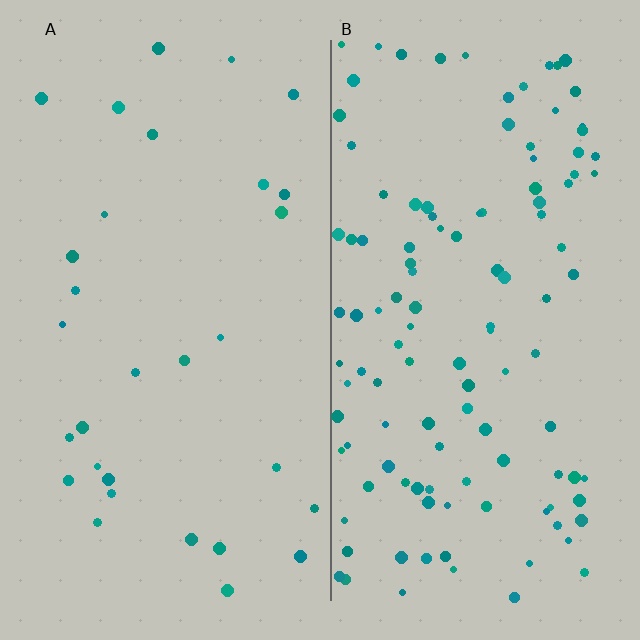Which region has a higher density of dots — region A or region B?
B (the right).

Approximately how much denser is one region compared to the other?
Approximately 3.9× — region B over region A.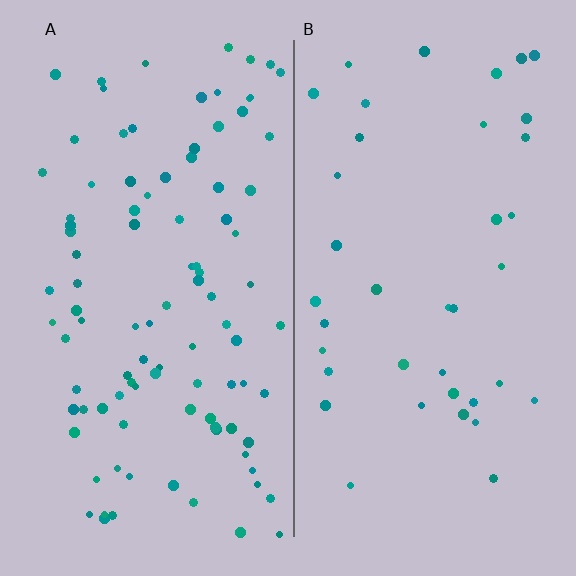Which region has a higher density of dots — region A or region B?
A (the left).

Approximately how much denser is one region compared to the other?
Approximately 2.6× — region A over region B.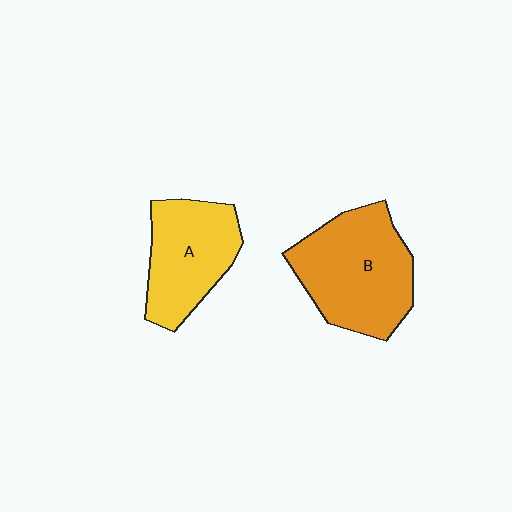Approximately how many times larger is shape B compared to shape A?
Approximately 1.3 times.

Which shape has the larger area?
Shape B (orange).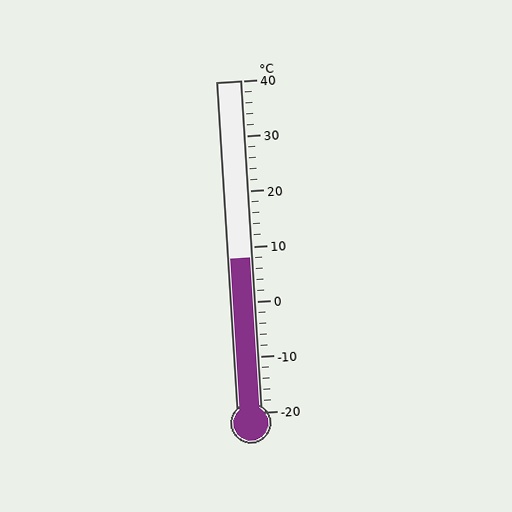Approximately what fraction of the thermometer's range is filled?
The thermometer is filled to approximately 45% of its range.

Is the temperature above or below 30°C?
The temperature is below 30°C.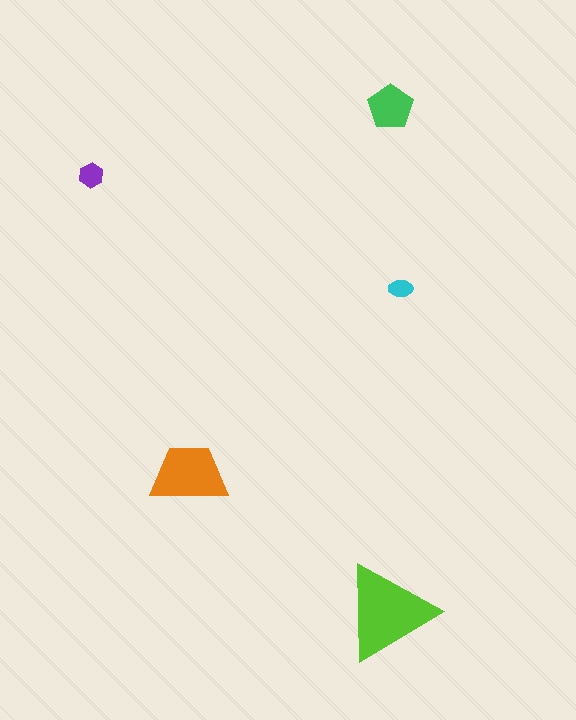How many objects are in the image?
There are 5 objects in the image.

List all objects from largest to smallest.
The lime triangle, the orange trapezoid, the green pentagon, the purple hexagon, the cyan ellipse.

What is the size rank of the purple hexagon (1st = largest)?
4th.